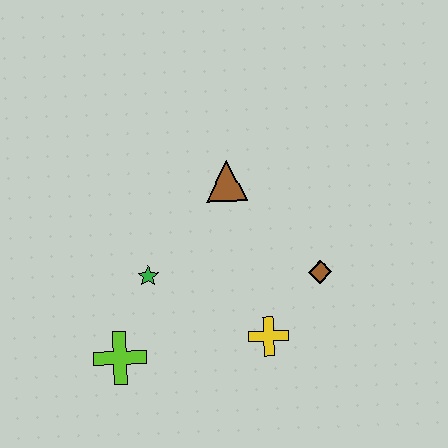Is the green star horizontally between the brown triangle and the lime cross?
Yes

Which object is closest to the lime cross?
The green star is closest to the lime cross.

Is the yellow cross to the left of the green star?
No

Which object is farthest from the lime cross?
The brown diamond is farthest from the lime cross.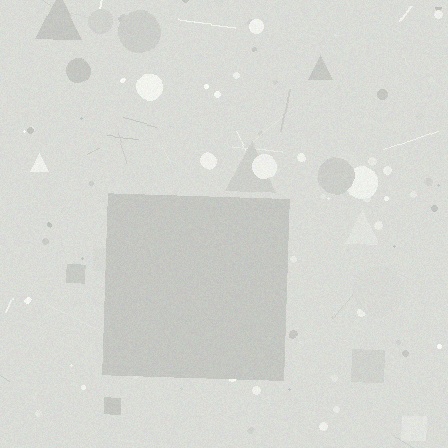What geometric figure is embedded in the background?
A square is embedded in the background.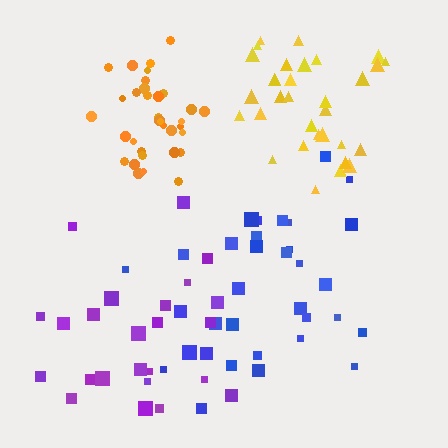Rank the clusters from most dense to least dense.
orange, yellow, purple, blue.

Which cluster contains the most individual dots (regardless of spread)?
Orange (34).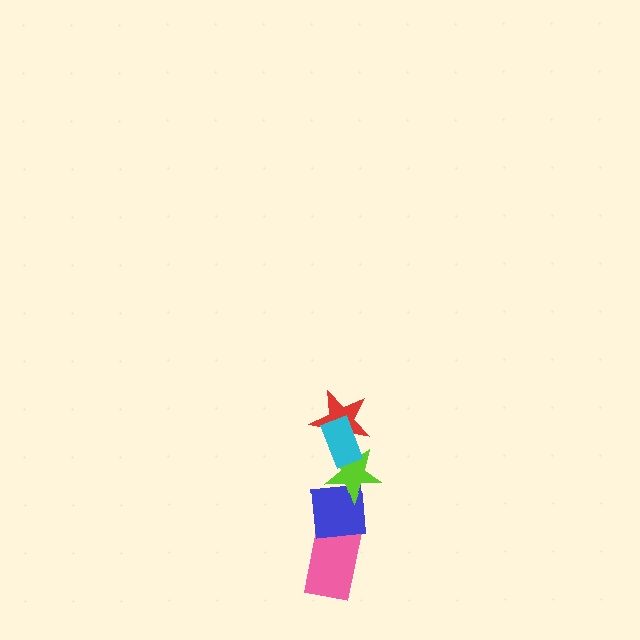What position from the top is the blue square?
The blue square is 4th from the top.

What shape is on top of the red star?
The cyan rectangle is on top of the red star.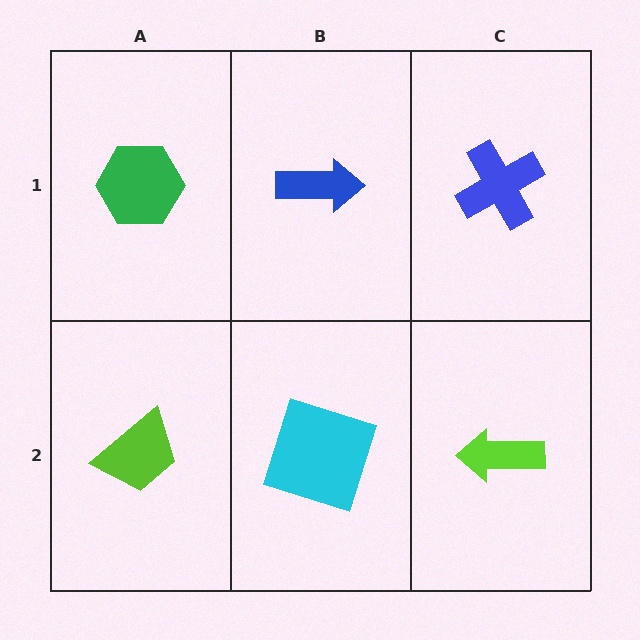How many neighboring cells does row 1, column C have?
2.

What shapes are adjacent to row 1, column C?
A lime arrow (row 2, column C), a blue arrow (row 1, column B).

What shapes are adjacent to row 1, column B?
A cyan square (row 2, column B), a green hexagon (row 1, column A), a blue cross (row 1, column C).